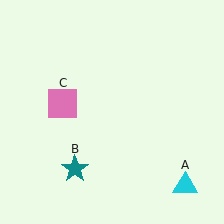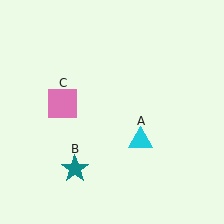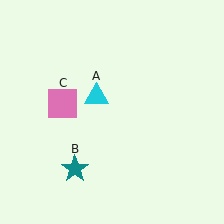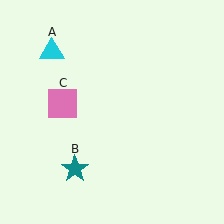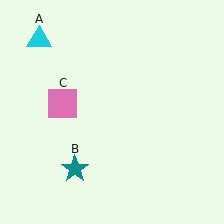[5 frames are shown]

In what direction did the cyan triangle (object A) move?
The cyan triangle (object A) moved up and to the left.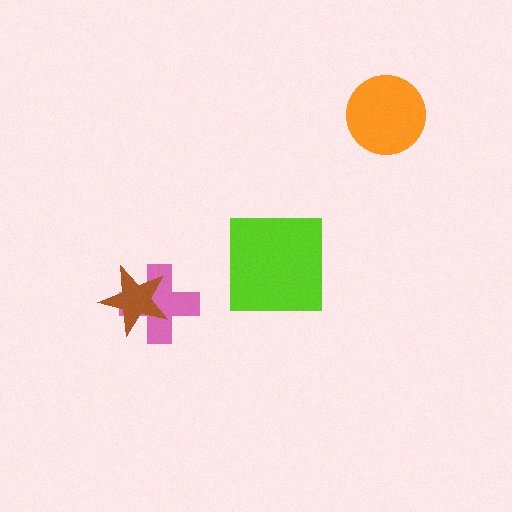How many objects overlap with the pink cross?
1 object overlaps with the pink cross.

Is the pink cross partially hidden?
Yes, it is partially covered by another shape.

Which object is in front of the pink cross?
The brown star is in front of the pink cross.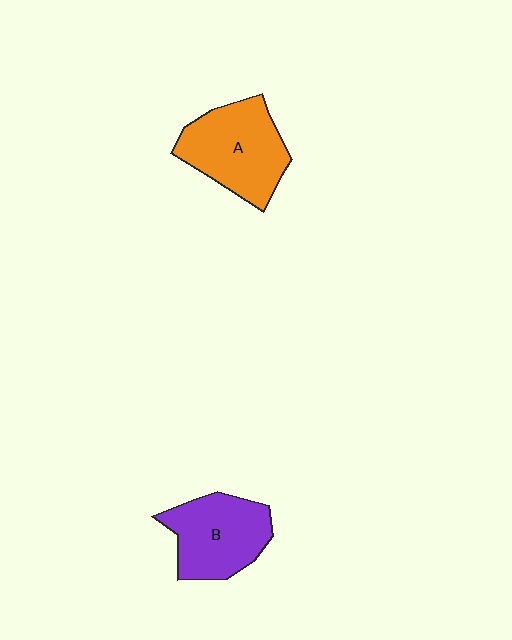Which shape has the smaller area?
Shape B (purple).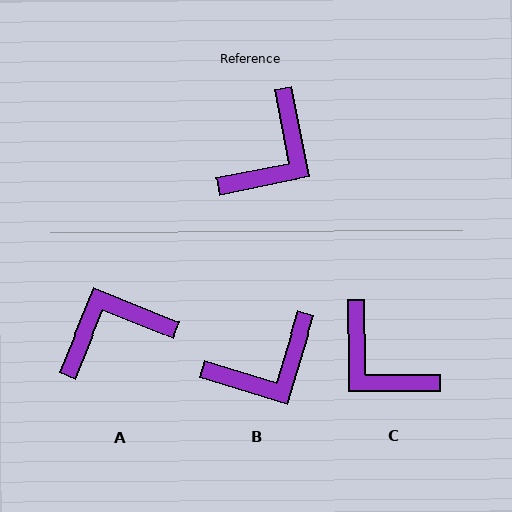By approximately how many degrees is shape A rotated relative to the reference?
Approximately 146 degrees counter-clockwise.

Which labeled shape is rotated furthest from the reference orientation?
A, about 146 degrees away.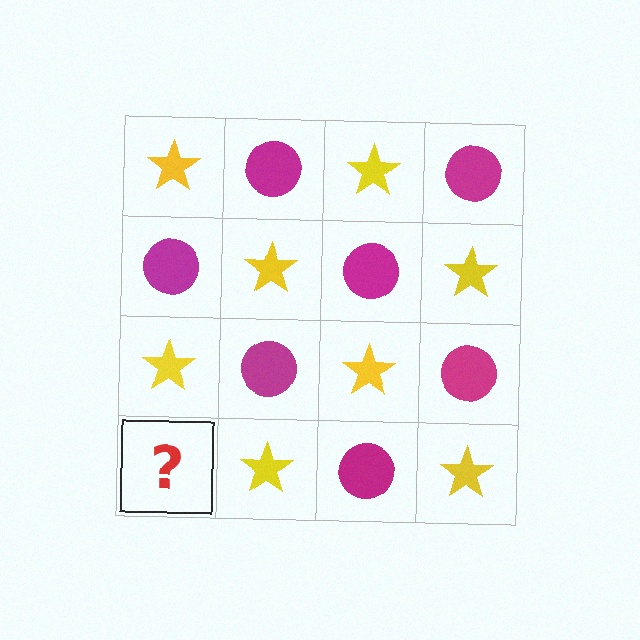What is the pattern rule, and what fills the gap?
The rule is that it alternates yellow star and magenta circle in a checkerboard pattern. The gap should be filled with a magenta circle.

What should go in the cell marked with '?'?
The missing cell should contain a magenta circle.